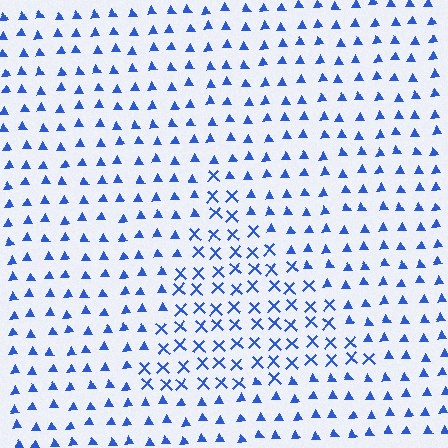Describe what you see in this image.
The image is filled with small blue elements arranged in a uniform grid. A triangle-shaped region contains X marks, while the surrounding area contains triangles. The boundary is defined purely by the change in element shape.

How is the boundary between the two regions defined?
The boundary is defined by a change in element shape: X marks inside vs. triangles outside. All elements share the same color and spacing.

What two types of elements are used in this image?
The image uses X marks inside the triangle region and triangles outside it.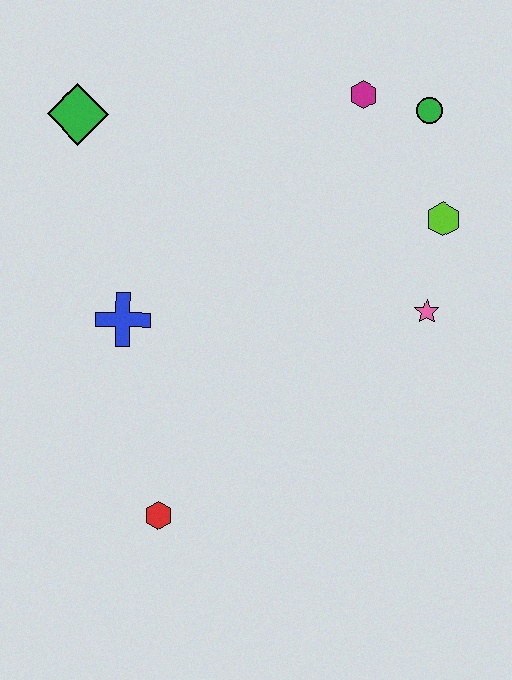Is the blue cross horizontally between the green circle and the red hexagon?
No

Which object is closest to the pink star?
The lime hexagon is closest to the pink star.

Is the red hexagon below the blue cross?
Yes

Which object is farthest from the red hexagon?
The green circle is farthest from the red hexagon.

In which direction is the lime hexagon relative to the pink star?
The lime hexagon is above the pink star.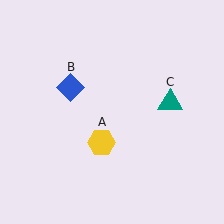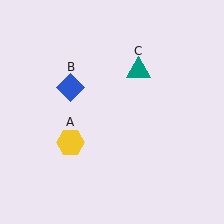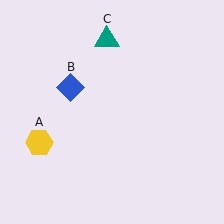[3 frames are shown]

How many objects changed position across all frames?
2 objects changed position: yellow hexagon (object A), teal triangle (object C).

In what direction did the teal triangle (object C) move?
The teal triangle (object C) moved up and to the left.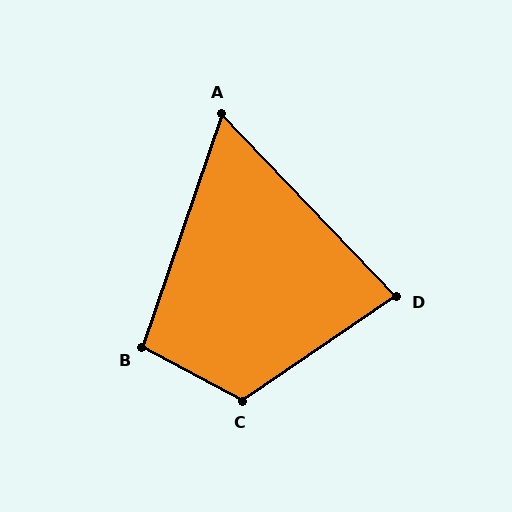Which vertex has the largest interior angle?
C, at approximately 117 degrees.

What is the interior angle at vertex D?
Approximately 81 degrees (acute).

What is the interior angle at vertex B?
Approximately 99 degrees (obtuse).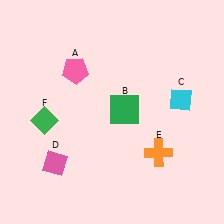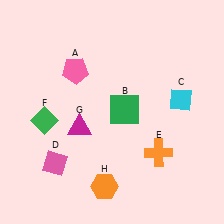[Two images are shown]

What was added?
A magenta triangle (G), an orange hexagon (H) were added in Image 2.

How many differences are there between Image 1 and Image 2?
There are 2 differences between the two images.